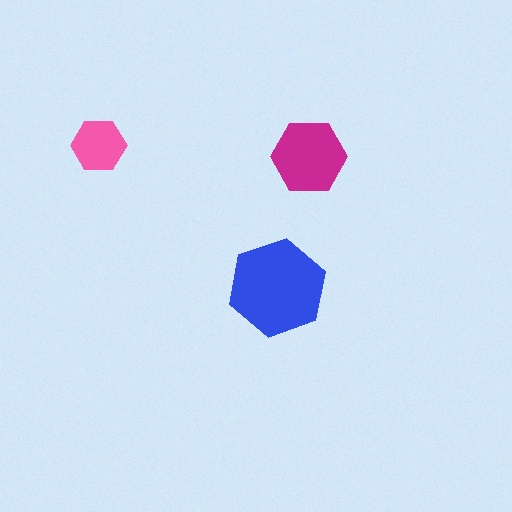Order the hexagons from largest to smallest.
the blue one, the magenta one, the pink one.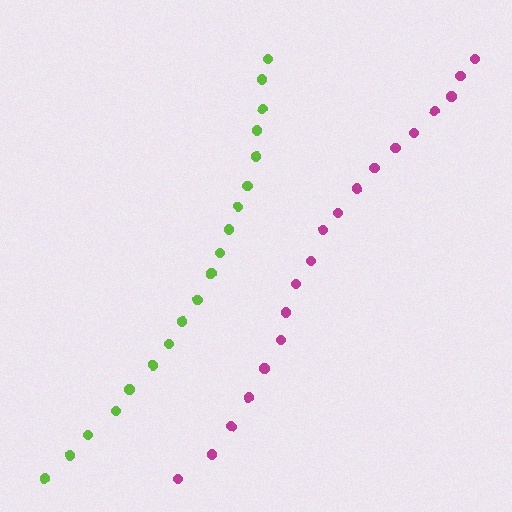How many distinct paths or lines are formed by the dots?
There are 2 distinct paths.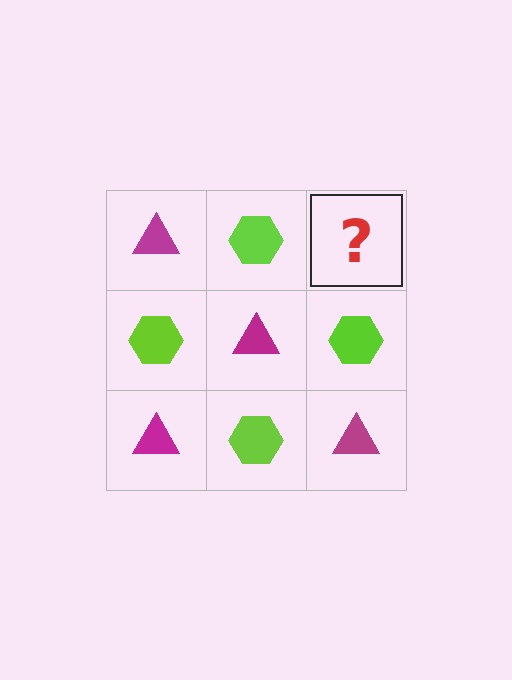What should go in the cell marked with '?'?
The missing cell should contain a magenta triangle.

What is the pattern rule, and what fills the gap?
The rule is that it alternates magenta triangle and lime hexagon in a checkerboard pattern. The gap should be filled with a magenta triangle.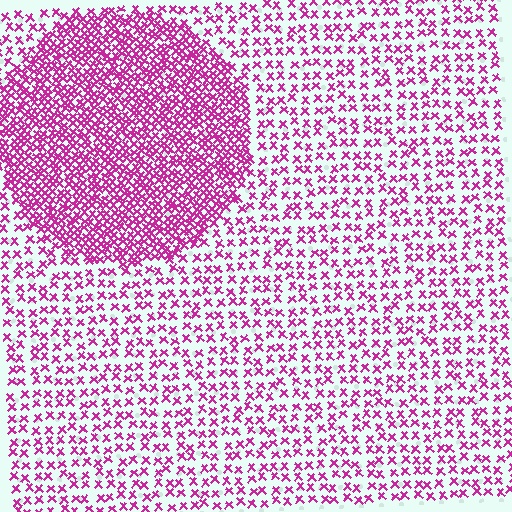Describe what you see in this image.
The image contains small magenta elements arranged at two different densities. A circle-shaped region is visible where the elements are more densely packed than the surrounding area.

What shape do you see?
I see a circle.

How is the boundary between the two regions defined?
The boundary is defined by a change in element density (approximately 2.5x ratio). All elements are the same color, size, and shape.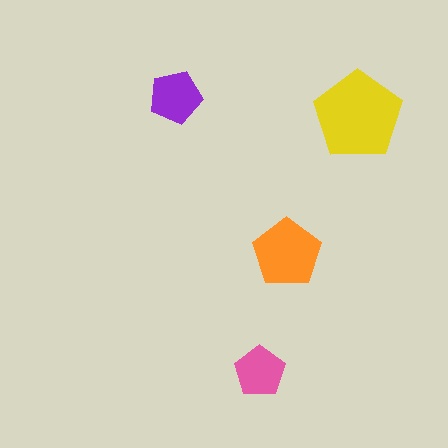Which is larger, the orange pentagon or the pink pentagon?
The orange one.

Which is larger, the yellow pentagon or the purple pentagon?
The yellow one.